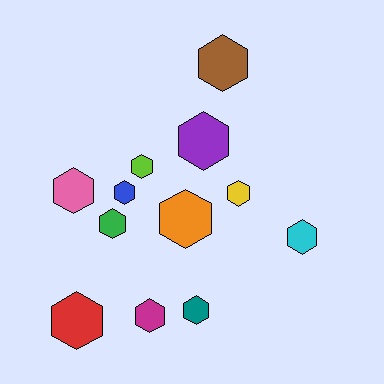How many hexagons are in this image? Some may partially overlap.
There are 12 hexagons.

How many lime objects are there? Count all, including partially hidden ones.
There is 1 lime object.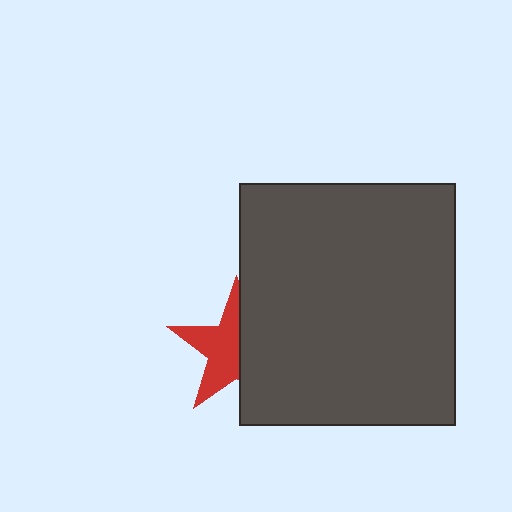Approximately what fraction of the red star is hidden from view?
Roughly 46% of the red star is hidden behind the dark gray rectangle.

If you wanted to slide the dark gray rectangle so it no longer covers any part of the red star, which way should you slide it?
Slide it right — that is the most direct way to separate the two shapes.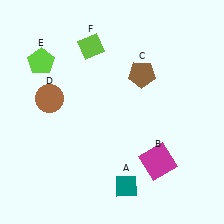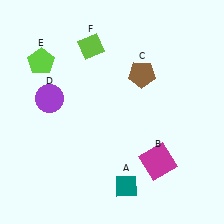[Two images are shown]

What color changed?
The circle (D) changed from brown in Image 1 to purple in Image 2.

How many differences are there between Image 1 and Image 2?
There is 1 difference between the two images.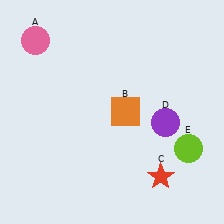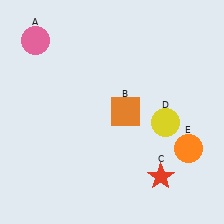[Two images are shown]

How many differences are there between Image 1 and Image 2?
There are 2 differences between the two images.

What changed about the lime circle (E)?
In Image 1, E is lime. In Image 2, it changed to orange.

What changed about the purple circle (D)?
In Image 1, D is purple. In Image 2, it changed to yellow.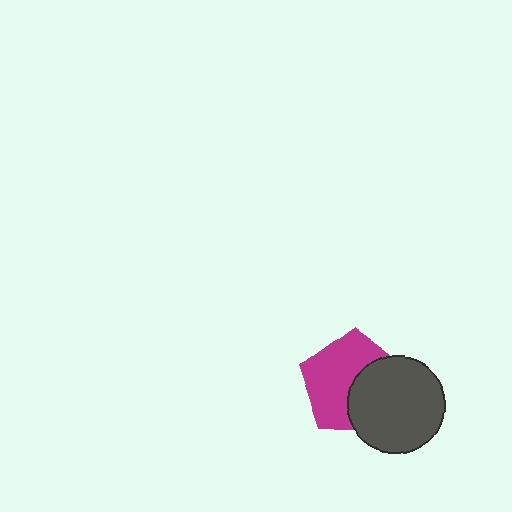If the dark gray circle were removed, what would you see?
You would see the complete magenta pentagon.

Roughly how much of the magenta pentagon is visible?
About half of it is visible (roughly 58%).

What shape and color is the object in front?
The object in front is a dark gray circle.